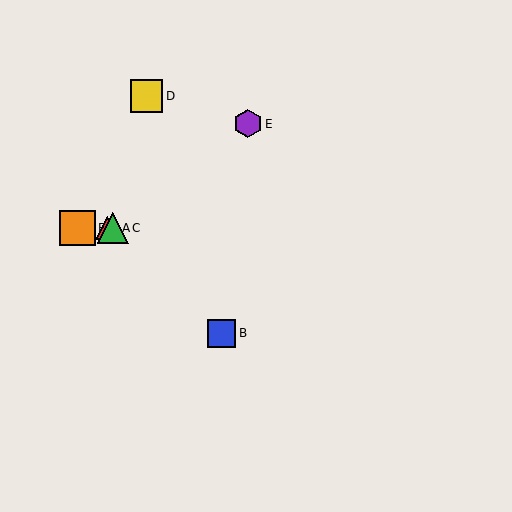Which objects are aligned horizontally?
Objects A, C, F are aligned horizontally.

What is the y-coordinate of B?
Object B is at y≈333.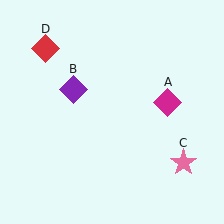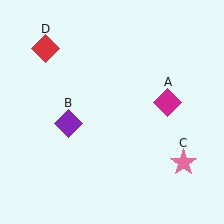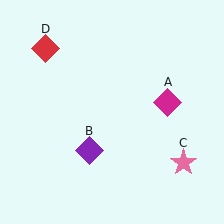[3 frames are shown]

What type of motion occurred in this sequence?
The purple diamond (object B) rotated counterclockwise around the center of the scene.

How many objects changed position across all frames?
1 object changed position: purple diamond (object B).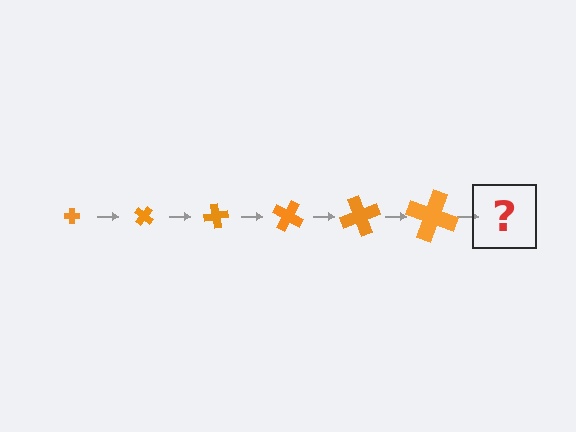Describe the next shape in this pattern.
It should be a cross, larger than the previous one and rotated 240 degrees from the start.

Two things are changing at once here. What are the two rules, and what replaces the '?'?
The two rules are that the cross grows larger each step and it rotates 40 degrees each step. The '?' should be a cross, larger than the previous one and rotated 240 degrees from the start.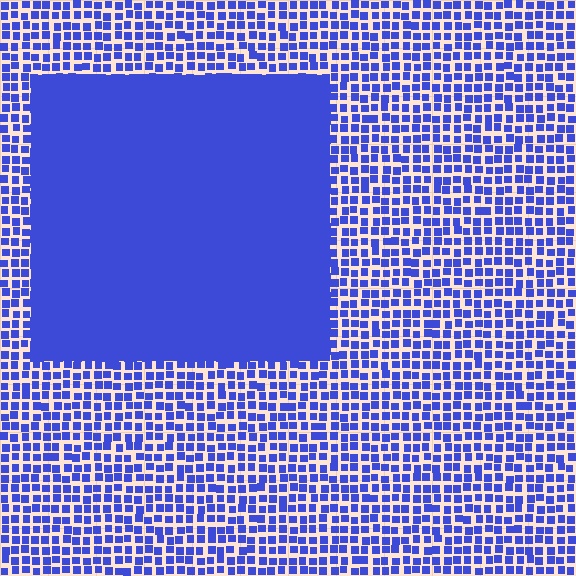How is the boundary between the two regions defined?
The boundary is defined by a change in element density (approximately 2.7x ratio). All elements are the same color, size, and shape.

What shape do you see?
I see a rectangle.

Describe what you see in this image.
The image contains small blue elements arranged at two different densities. A rectangle-shaped region is visible where the elements are more densely packed than the surrounding area.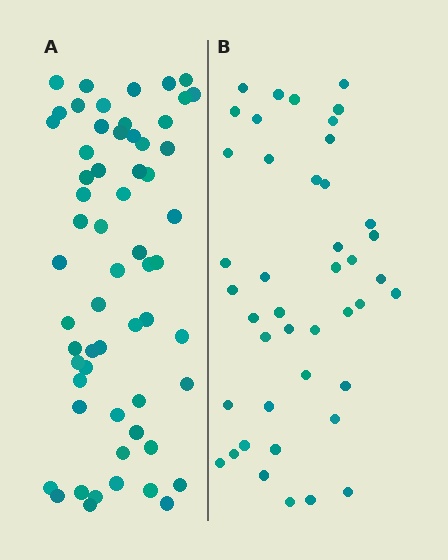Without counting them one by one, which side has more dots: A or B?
Region A (the left region) has more dots.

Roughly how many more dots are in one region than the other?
Region A has approximately 15 more dots than region B.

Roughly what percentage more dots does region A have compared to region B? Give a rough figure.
About 40% more.